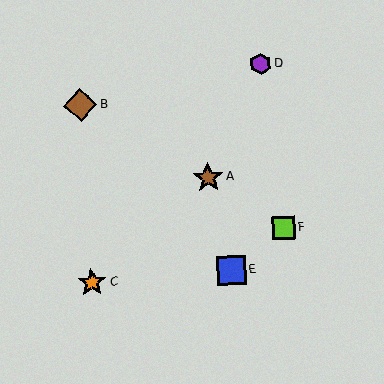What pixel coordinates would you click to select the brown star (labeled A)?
Click at (208, 178) to select the brown star A.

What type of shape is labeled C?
Shape C is an orange star.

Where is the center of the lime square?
The center of the lime square is at (283, 228).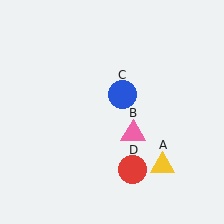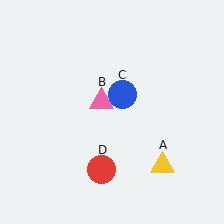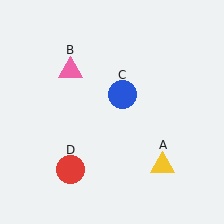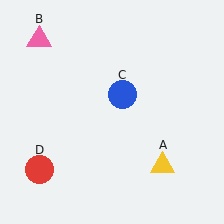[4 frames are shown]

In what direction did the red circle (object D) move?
The red circle (object D) moved left.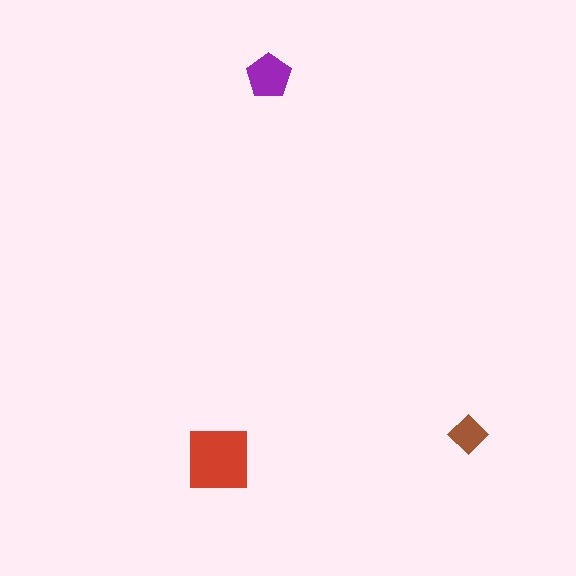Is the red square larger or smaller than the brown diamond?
Larger.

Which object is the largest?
The red square.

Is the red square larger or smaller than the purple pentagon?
Larger.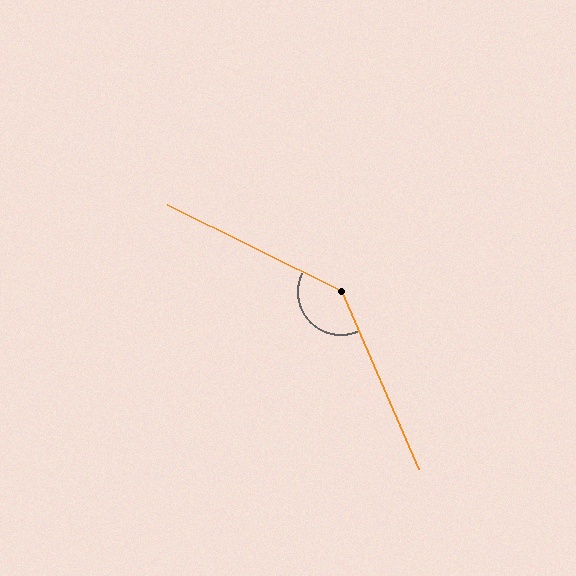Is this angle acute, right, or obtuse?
It is obtuse.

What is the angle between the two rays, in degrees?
Approximately 140 degrees.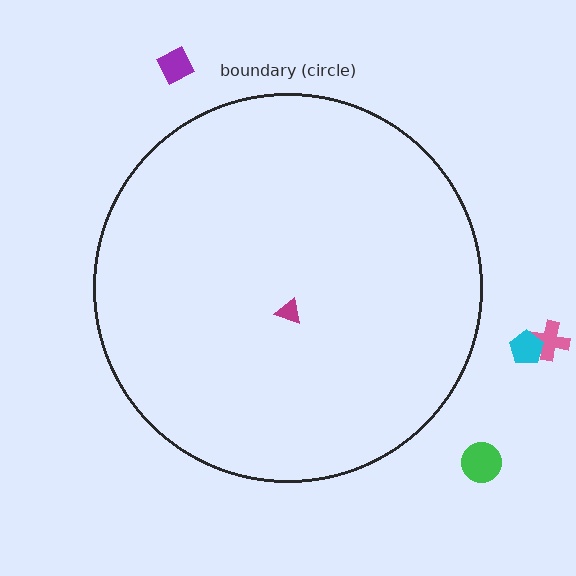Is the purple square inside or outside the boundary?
Outside.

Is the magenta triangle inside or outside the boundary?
Inside.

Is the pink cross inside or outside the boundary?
Outside.